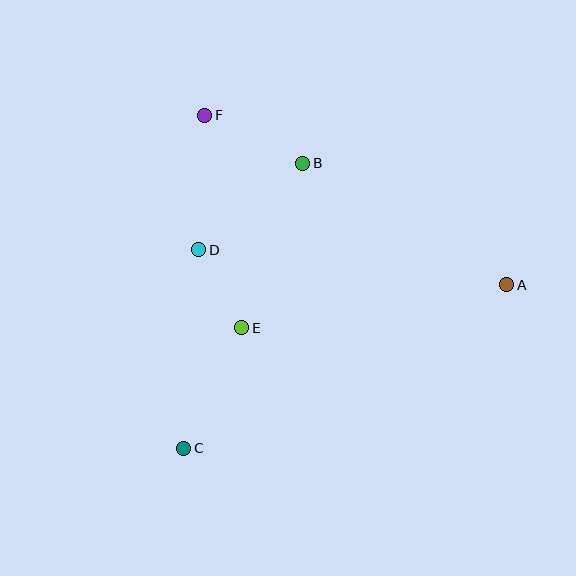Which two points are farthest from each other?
Points A and C are farthest from each other.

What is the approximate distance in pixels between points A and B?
The distance between A and B is approximately 237 pixels.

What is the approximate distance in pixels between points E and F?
The distance between E and F is approximately 216 pixels.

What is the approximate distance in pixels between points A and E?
The distance between A and E is approximately 268 pixels.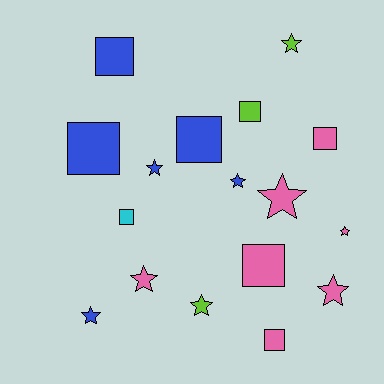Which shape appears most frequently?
Star, with 9 objects.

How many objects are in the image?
There are 17 objects.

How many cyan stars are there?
There are no cyan stars.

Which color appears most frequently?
Pink, with 7 objects.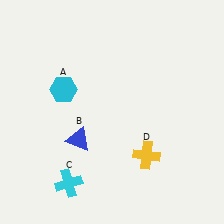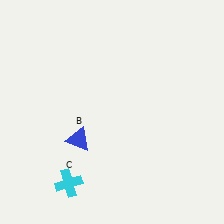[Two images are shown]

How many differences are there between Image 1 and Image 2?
There are 2 differences between the two images.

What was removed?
The yellow cross (D), the cyan hexagon (A) were removed in Image 2.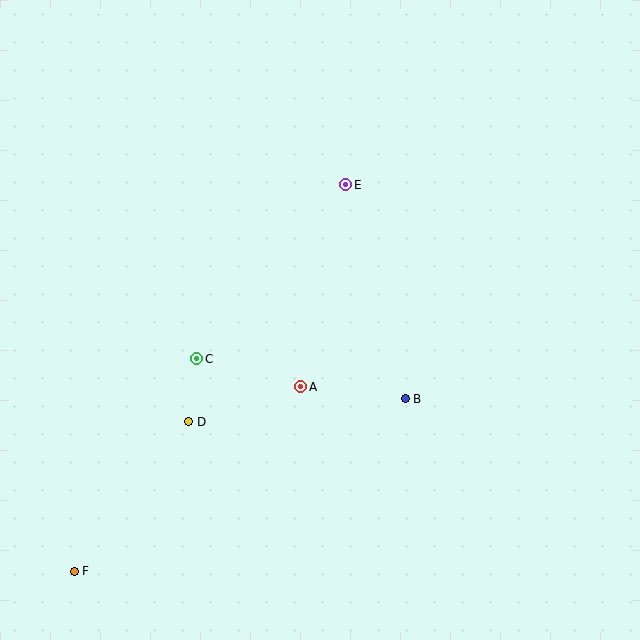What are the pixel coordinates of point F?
Point F is at (74, 571).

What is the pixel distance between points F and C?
The distance between F and C is 245 pixels.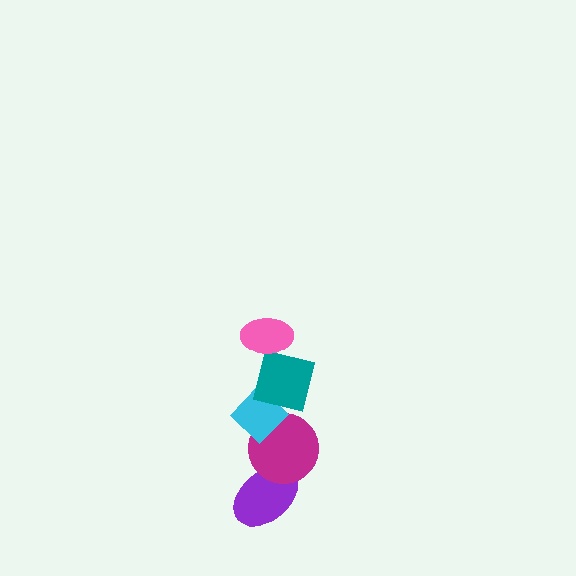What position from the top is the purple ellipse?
The purple ellipse is 5th from the top.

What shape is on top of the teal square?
The pink ellipse is on top of the teal square.